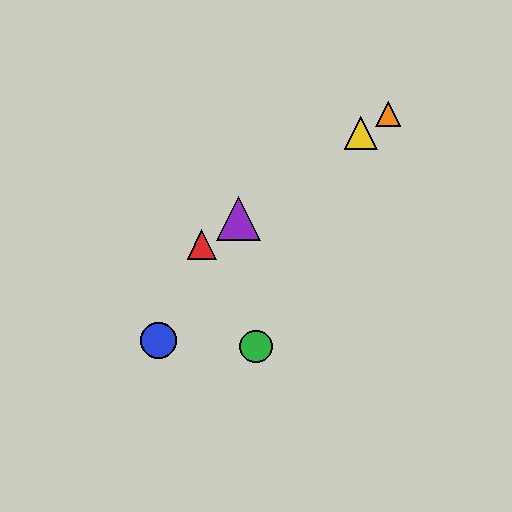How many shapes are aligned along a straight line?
4 shapes (the red triangle, the yellow triangle, the purple triangle, the orange triangle) are aligned along a straight line.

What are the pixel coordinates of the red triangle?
The red triangle is at (202, 245).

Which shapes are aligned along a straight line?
The red triangle, the yellow triangle, the purple triangle, the orange triangle are aligned along a straight line.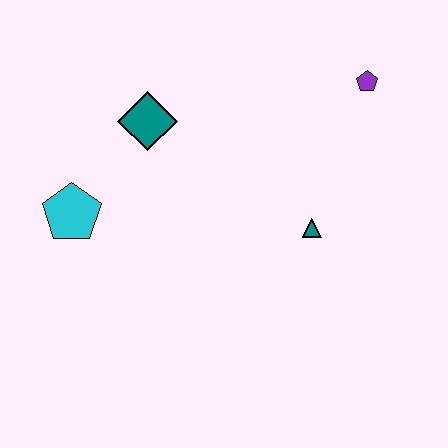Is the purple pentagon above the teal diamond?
Yes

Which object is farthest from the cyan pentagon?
The purple pentagon is farthest from the cyan pentagon.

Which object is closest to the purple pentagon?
The teal triangle is closest to the purple pentagon.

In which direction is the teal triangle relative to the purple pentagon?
The teal triangle is below the purple pentagon.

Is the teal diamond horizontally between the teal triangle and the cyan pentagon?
Yes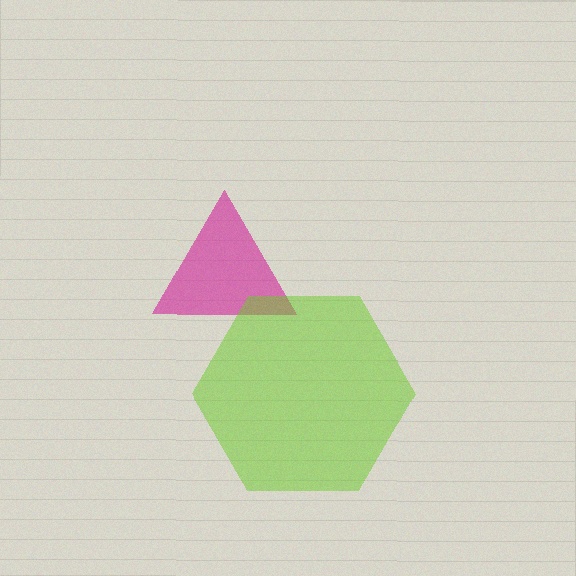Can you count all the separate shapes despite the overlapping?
Yes, there are 2 separate shapes.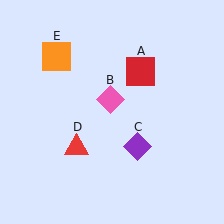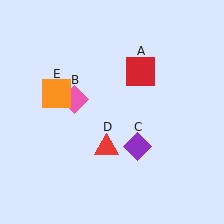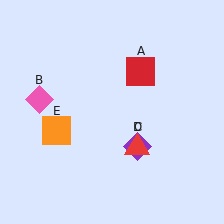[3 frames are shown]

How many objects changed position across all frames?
3 objects changed position: pink diamond (object B), red triangle (object D), orange square (object E).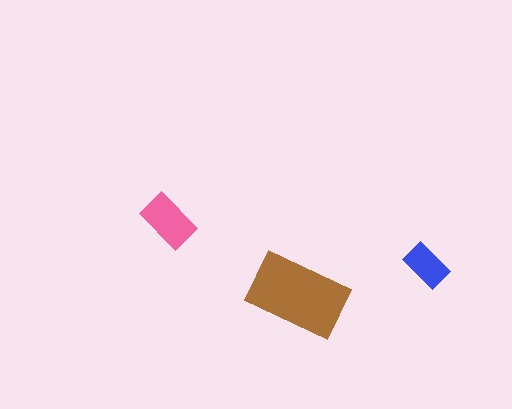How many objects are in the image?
There are 3 objects in the image.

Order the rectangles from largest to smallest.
the brown one, the pink one, the blue one.